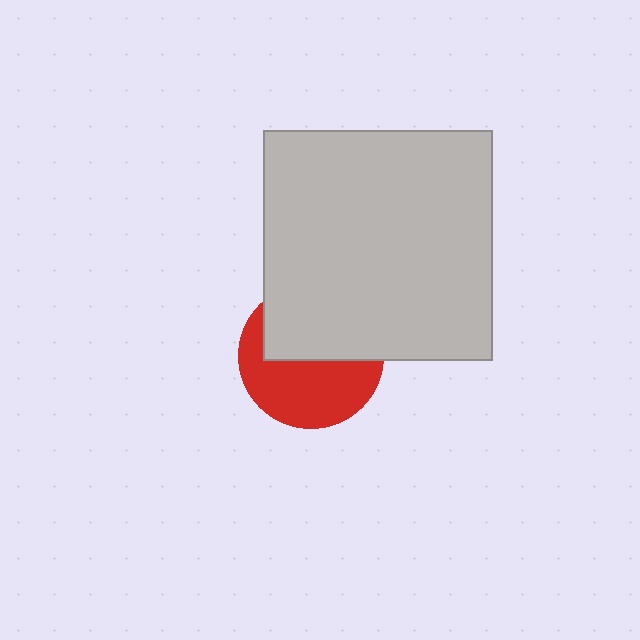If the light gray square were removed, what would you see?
You would see the complete red circle.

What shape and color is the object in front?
The object in front is a light gray square.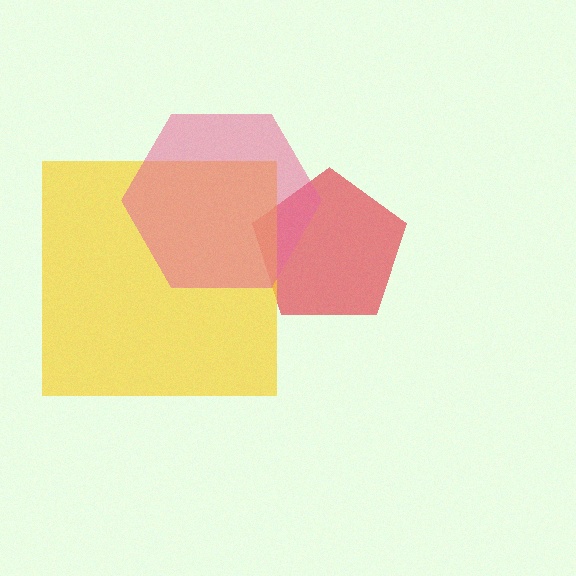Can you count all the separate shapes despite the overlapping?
Yes, there are 3 separate shapes.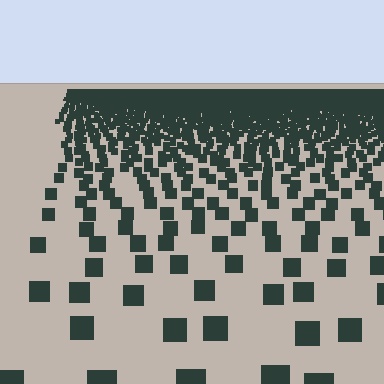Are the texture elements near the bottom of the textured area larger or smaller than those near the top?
Larger. Near the bottom, elements are closer to the viewer and appear at a bigger on-screen size.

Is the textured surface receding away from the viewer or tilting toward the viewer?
The surface is receding away from the viewer. Texture elements get smaller and denser toward the top.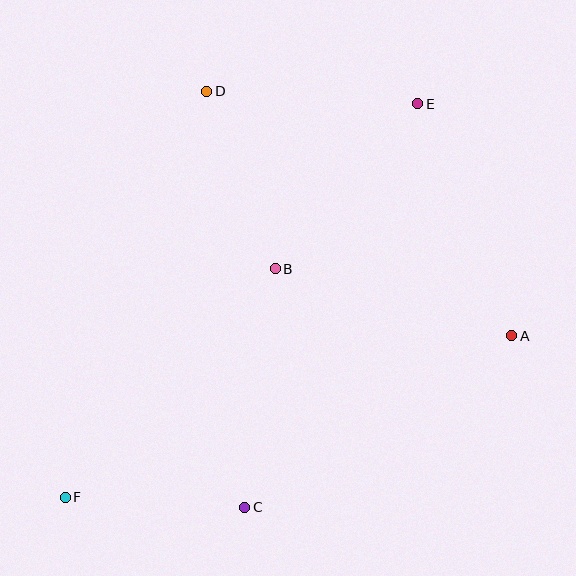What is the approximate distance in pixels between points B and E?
The distance between B and E is approximately 218 pixels.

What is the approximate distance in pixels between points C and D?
The distance between C and D is approximately 418 pixels.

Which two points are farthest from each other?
Points E and F are farthest from each other.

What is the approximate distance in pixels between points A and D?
The distance between A and D is approximately 391 pixels.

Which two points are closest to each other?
Points C and F are closest to each other.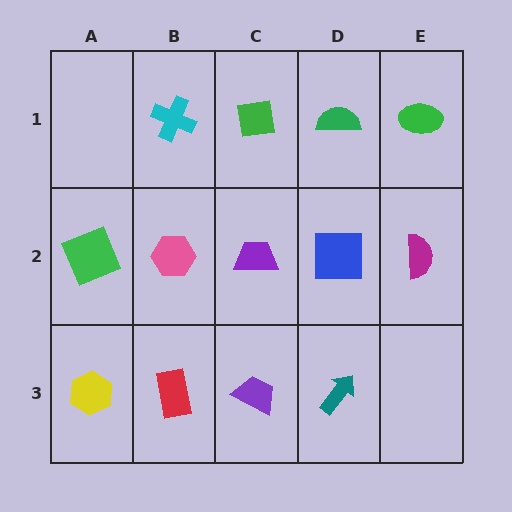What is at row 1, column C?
A green square.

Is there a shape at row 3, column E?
No, that cell is empty.